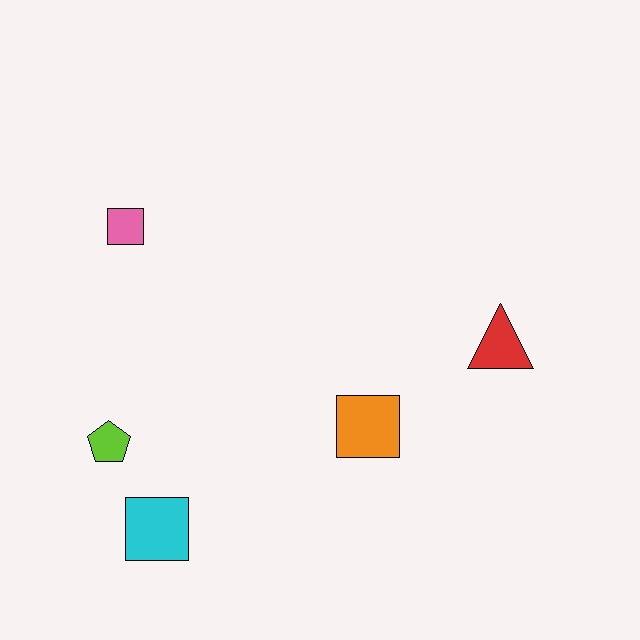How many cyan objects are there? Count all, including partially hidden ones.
There is 1 cyan object.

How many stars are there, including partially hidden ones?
There are no stars.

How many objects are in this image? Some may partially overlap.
There are 5 objects.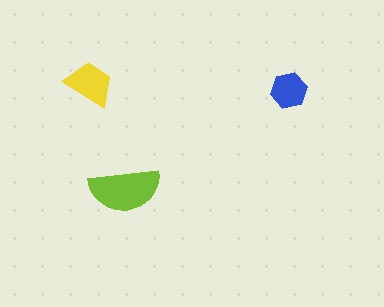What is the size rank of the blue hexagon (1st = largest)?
3rd.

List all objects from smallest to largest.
The blue hexagon, the yellow trapezoid, the lime semicircle.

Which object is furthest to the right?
The blue hexagon is rightmost.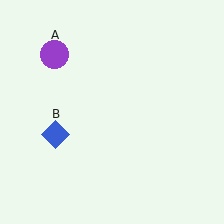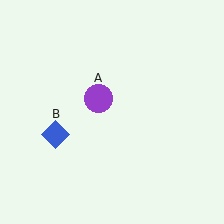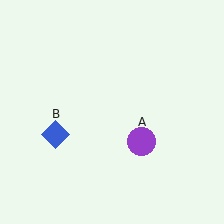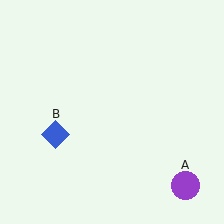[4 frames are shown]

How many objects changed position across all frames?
1 object changed position: purple circle (object A).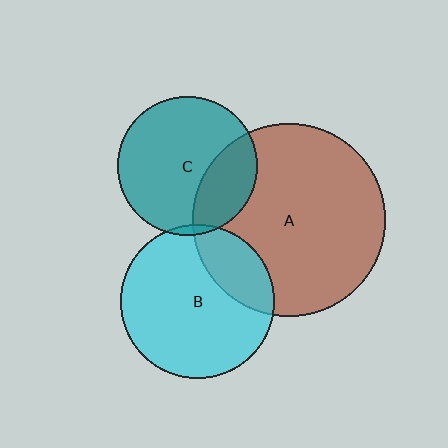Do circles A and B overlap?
Yes.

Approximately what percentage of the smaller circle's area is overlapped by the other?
Approximately 25%.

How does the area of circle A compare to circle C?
Approximately 1.9 times.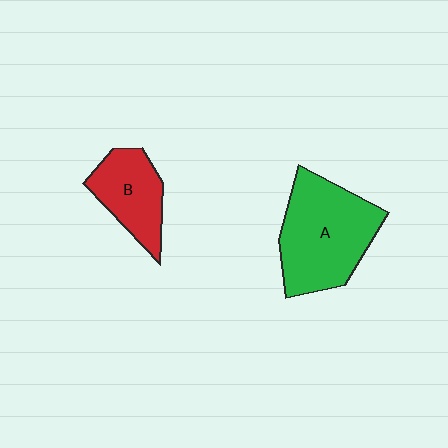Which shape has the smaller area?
Shape B (red).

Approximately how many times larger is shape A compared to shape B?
Approximately 1.7 times.